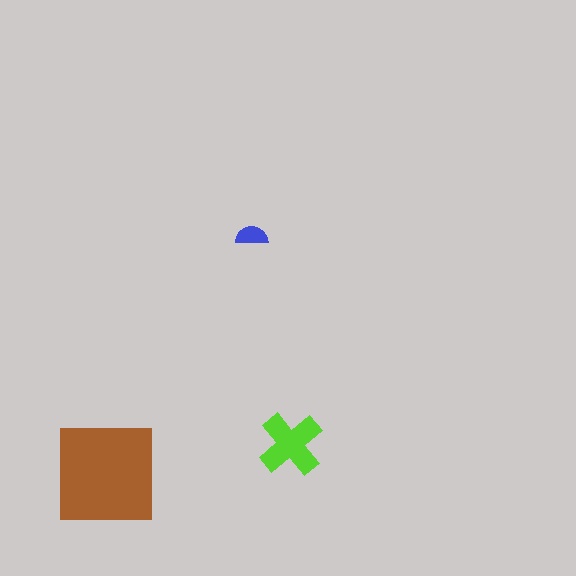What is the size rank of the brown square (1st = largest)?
1st.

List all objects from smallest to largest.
The blue semicircle, the lime cross, the brown square.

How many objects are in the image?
There are 3 objects in the image.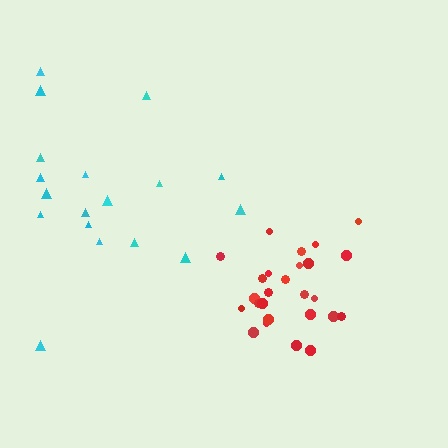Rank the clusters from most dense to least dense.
red, cyan.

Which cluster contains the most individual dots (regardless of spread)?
Red (26).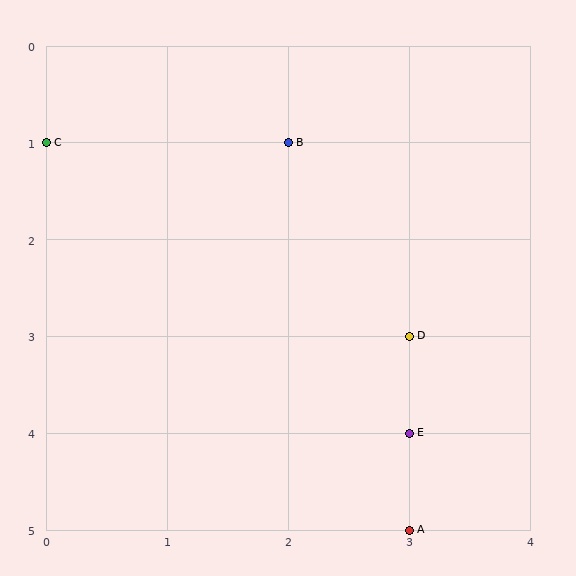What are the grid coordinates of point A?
Point A is at grid coordinates (3, 5).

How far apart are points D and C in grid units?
Points D and C are 3 columns and 2 rows apart (about 3.6 grid units diagonally).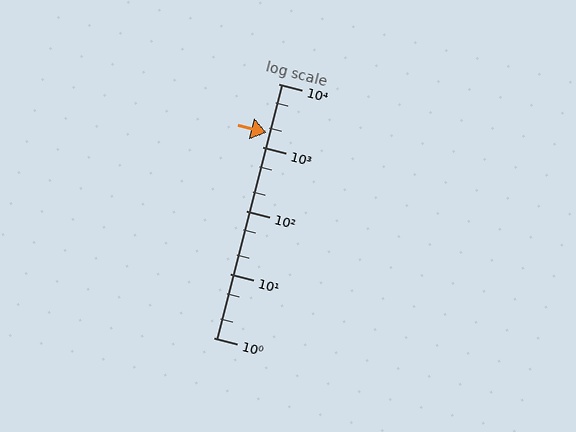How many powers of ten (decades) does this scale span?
The scale spans 4 decades, from 1 to 10000.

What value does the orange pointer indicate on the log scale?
The pointer indicates approximately 1700.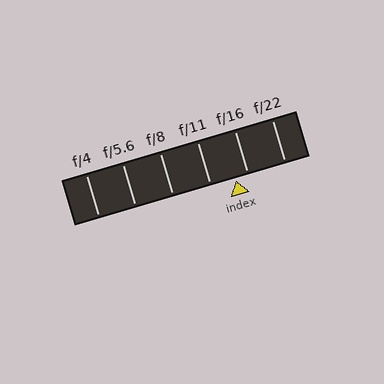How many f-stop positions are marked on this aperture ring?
There are 6 f-stop positions marked.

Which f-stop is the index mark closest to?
The index mark is closest to f/16.